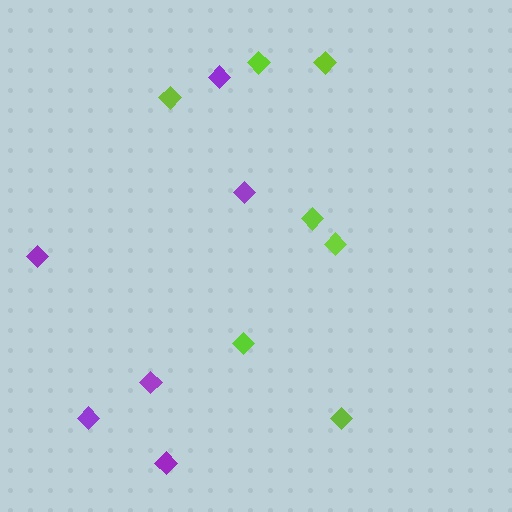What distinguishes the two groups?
There are 2 groups: one group of lime diamonds (7) and one group of purple diamonds (6).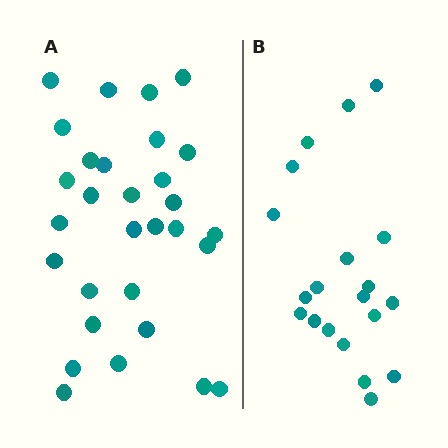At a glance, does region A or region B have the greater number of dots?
Region A (the left region) has more dots.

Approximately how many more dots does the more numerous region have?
Region A has roughly 10 or so more dots than region B.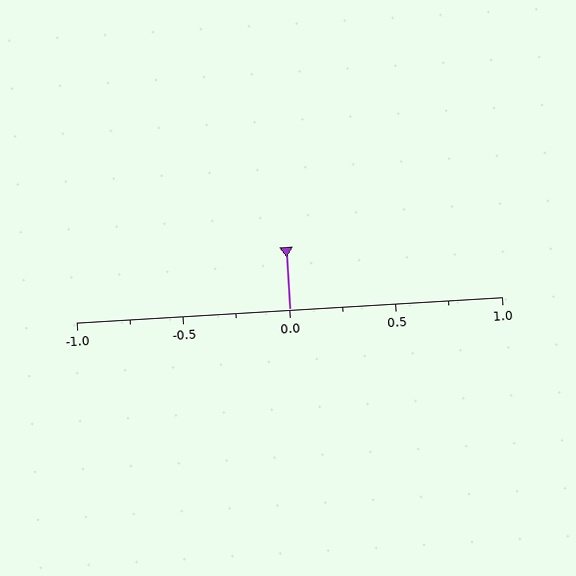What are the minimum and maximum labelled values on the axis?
The axis runs from -1.0 to 1.0.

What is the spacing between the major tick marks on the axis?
The major ticks are spaced 0.5 apart.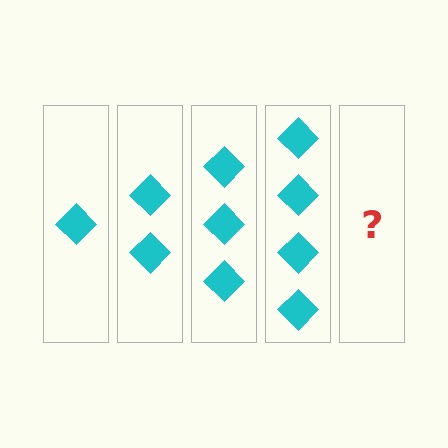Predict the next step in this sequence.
The next step is 5 diamonds.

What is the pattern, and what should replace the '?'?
The pattern is that each step adds one more diamond. The '?' should be 5 diamonds.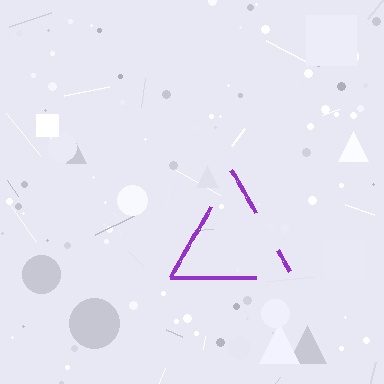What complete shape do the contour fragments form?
The contour fragments form a triangle.